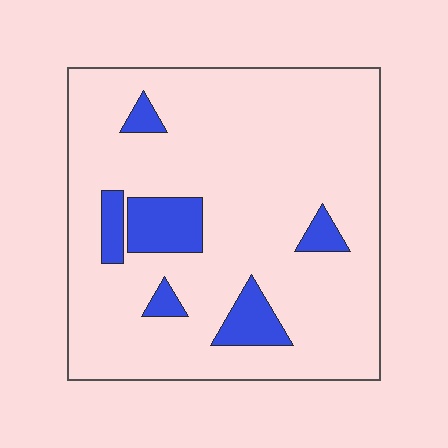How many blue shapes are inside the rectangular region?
6.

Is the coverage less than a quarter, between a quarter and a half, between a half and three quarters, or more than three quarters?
Less than a quarter.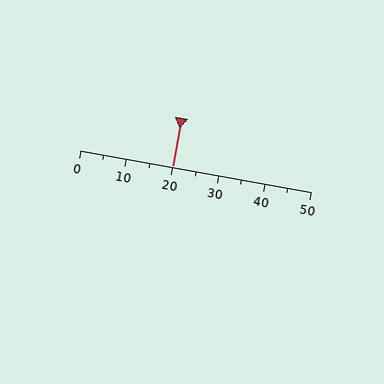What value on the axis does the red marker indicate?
The marker indicates approximately 20.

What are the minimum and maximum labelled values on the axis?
The axis runs from 0 to 50.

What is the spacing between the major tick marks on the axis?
The major ticks are spaced 10 apart.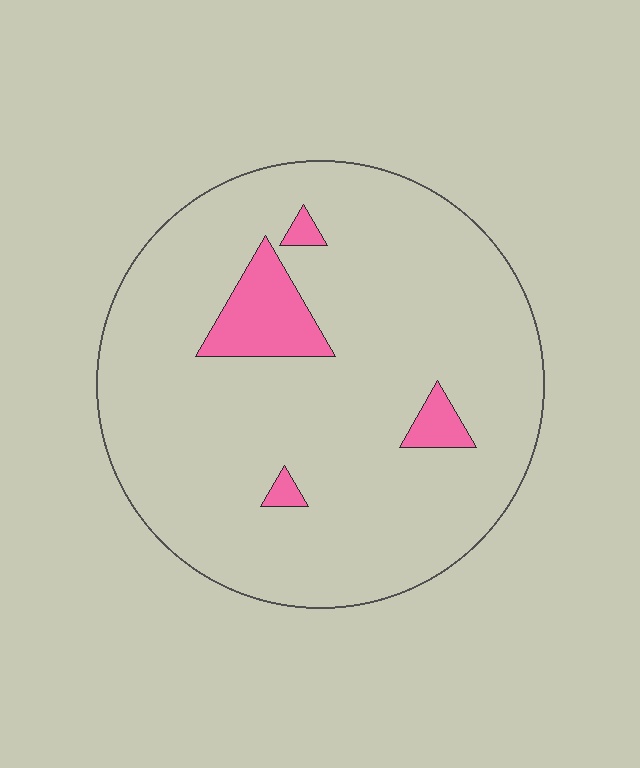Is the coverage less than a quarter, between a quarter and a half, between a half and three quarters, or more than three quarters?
Less than a quarter.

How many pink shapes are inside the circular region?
4.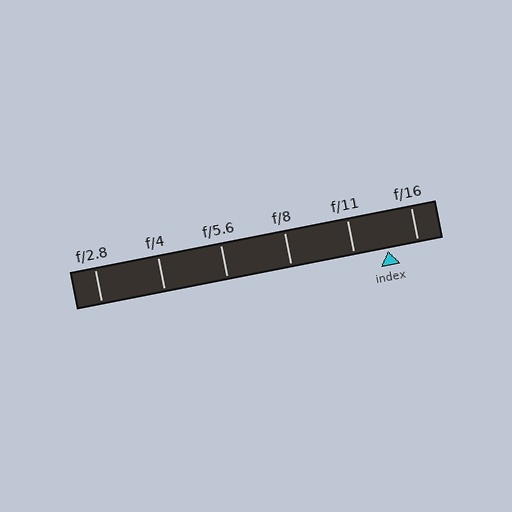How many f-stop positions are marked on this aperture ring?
There are 6 f-stop positions marked.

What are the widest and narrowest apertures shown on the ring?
The widest aperture shown is f/2.8 and the narrowest is f/16.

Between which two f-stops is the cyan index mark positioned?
The index mark is between f/11 and f/16.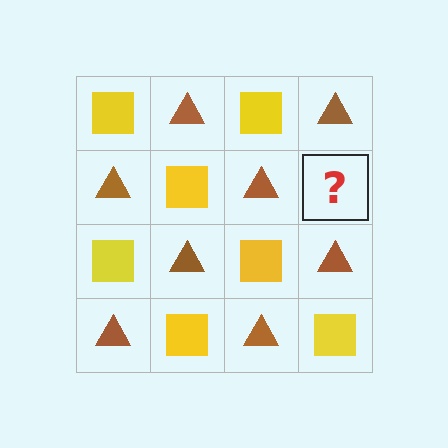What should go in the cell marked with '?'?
The missing cell should contain a yellow square.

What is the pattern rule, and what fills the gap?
The rule is that it alternates yellow square and brown triangle in a checkerboard pattern. The gap should be filled with a yellow square.